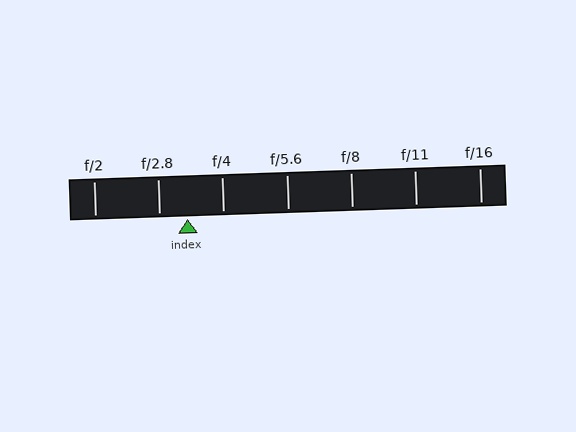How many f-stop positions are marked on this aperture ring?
There are 7 f-stop positions marked.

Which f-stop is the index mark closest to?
The index mark is closest to f/2.8.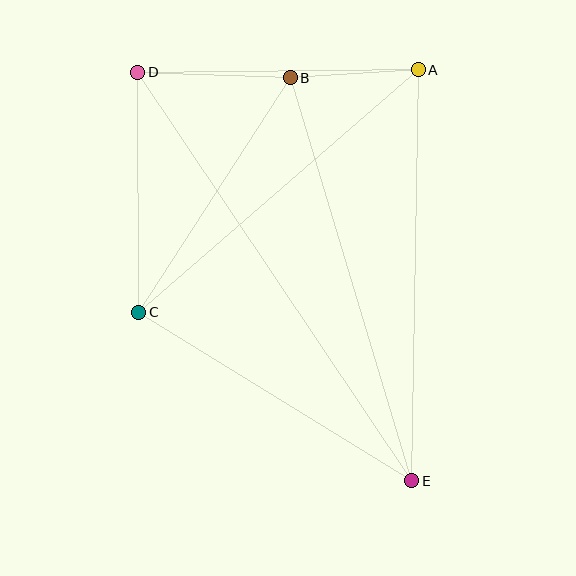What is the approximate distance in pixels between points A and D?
The distance between A and D is approximately 281 pixels.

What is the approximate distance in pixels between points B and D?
The distance between B and D is approximately 153 pixels.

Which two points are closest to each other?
Points A and B are closest to each other.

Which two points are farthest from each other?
Points D and E are farthest from each other.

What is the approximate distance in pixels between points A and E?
The distance between A and E is approximately 411 pixels.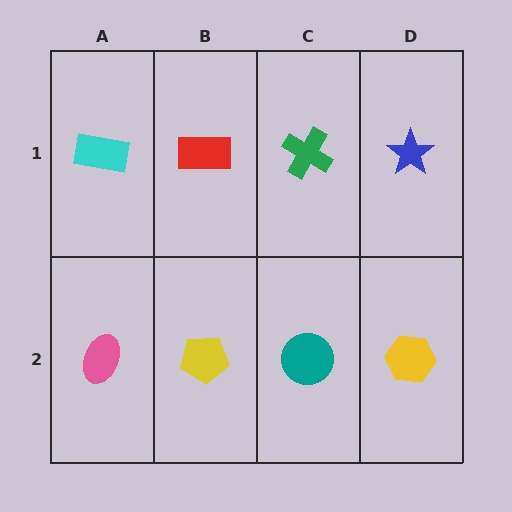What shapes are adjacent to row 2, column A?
A cyan rectangle (row 1, column A), a yellow pentagon (row 2, column B).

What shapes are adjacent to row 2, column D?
A blue star (row 1, column D), a teal circle (row 2, column C).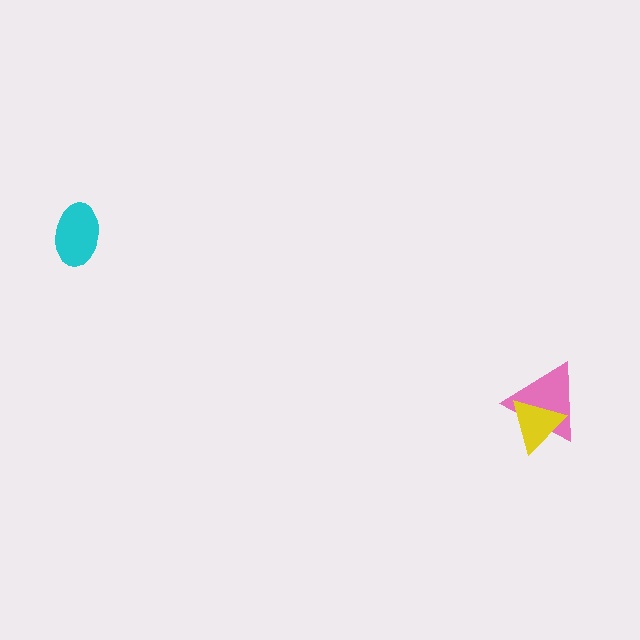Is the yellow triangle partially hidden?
No, no other shape covers it.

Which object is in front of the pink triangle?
The yellow triangle is in front of the pink triangle.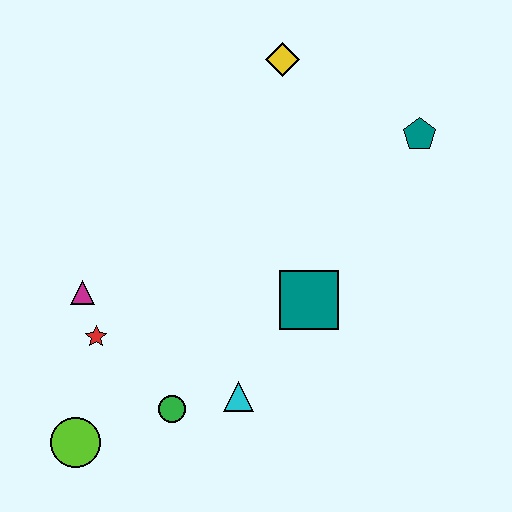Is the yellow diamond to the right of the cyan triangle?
Yes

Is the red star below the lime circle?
No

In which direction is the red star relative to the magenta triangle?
The red star is below the magenta triangle.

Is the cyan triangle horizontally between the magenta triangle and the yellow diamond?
Yes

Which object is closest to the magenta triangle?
The red star is closest to the magenta triangle.